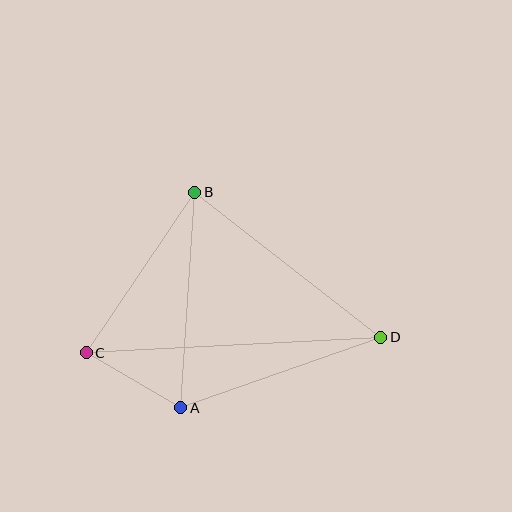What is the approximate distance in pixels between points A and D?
The distance between A and D is approximately 212 pixels.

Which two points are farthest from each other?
Points C and D are farthest from each other.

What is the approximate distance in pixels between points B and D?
The distance between B and D is approximately 236 pixels.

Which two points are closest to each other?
Points A and C are closest to each other.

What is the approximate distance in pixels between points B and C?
The distance between B and C is approximately 194 pixels.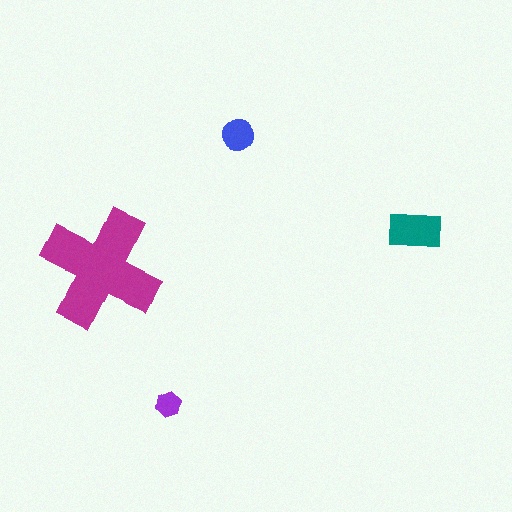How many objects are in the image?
There are 4 objects in the image.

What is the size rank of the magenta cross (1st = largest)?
1st.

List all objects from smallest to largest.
The purple hexagon, the blue circle, the teal rectangle, the magenta cross.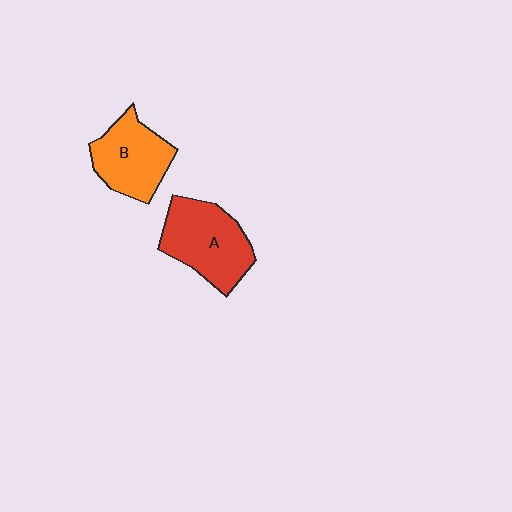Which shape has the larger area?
Shape A (red).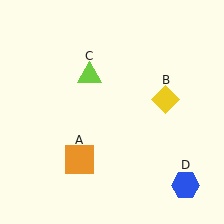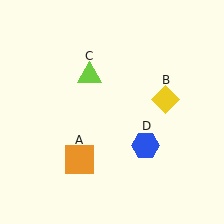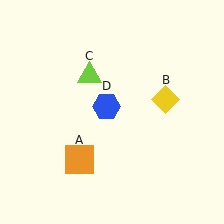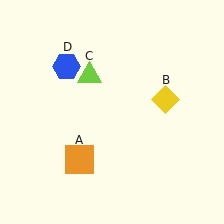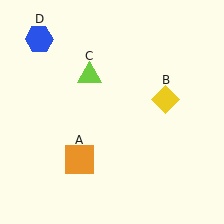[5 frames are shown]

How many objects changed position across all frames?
1 object changed position: blue hexagon (object D).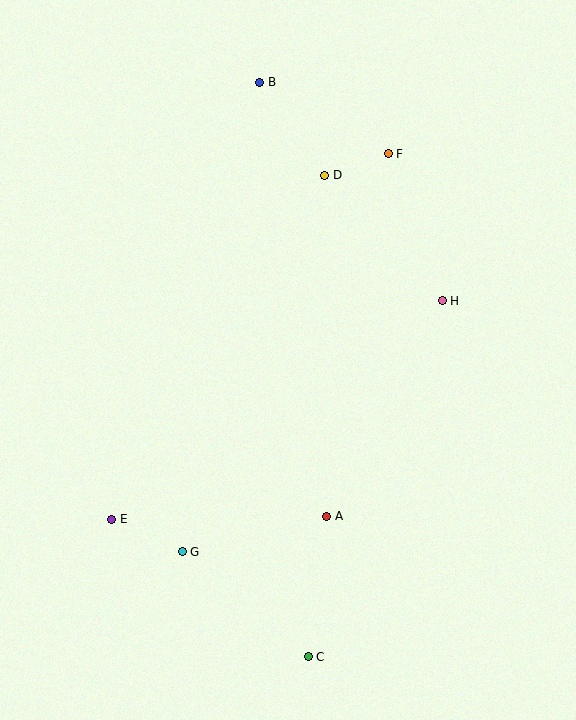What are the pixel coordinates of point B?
Point B is at (260, 82).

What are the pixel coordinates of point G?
Point G is at (182, 552).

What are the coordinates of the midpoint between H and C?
The midpoint between H and C is at (375, 479).